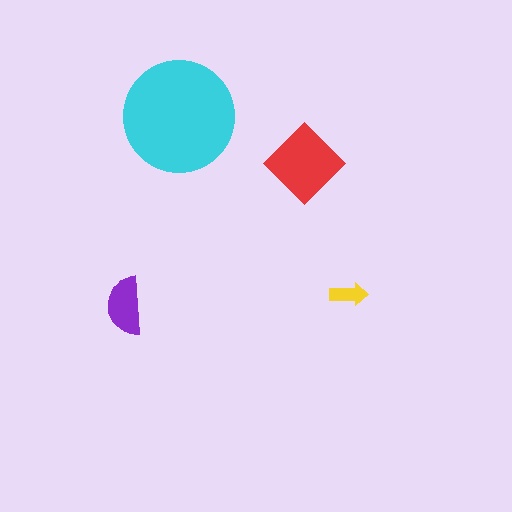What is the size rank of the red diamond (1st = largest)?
2nd.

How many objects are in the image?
There are 4 objects in the image.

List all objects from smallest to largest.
The yellow arrow, the purple semicircle, the red diamond, the cyan circle.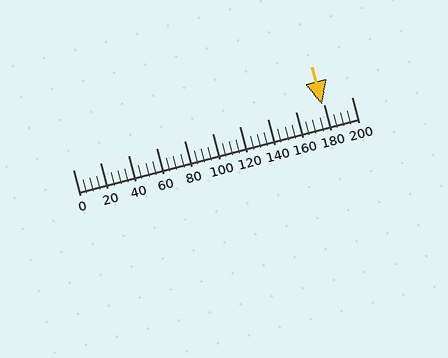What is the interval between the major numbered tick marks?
The major tick marks are spaced 20 units apart.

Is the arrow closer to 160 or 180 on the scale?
The arrow is closer to 180.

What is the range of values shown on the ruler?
The ruler shows values from 0 to 200.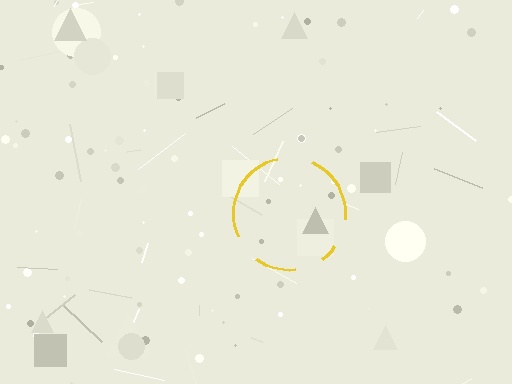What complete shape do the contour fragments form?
The contour fragments form a circle.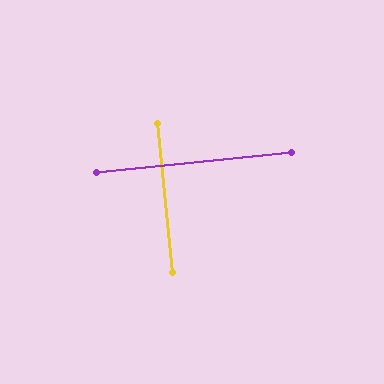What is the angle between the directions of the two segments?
Approximately 90 degrees.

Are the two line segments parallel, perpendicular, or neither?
Perpendicular — they meet at approximately 90°.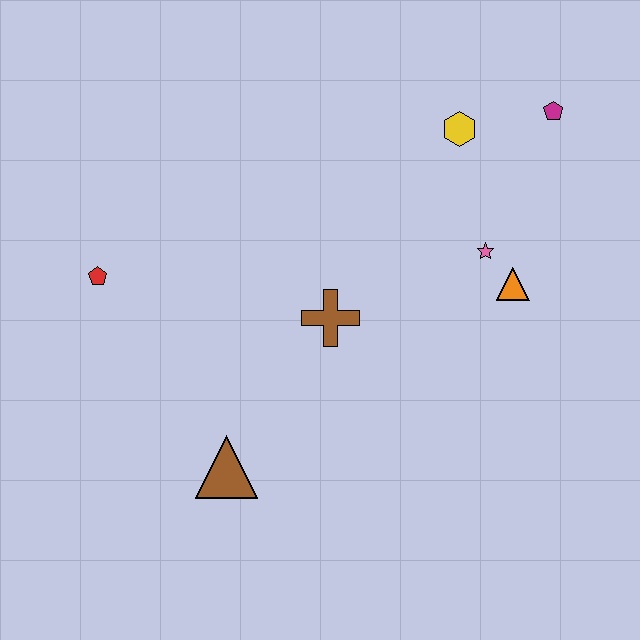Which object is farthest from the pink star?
The red pentagon is farthest from the pink star.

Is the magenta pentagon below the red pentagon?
No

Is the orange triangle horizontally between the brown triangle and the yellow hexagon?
No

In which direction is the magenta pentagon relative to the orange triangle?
The magenta pentagon is above the orange triangle.